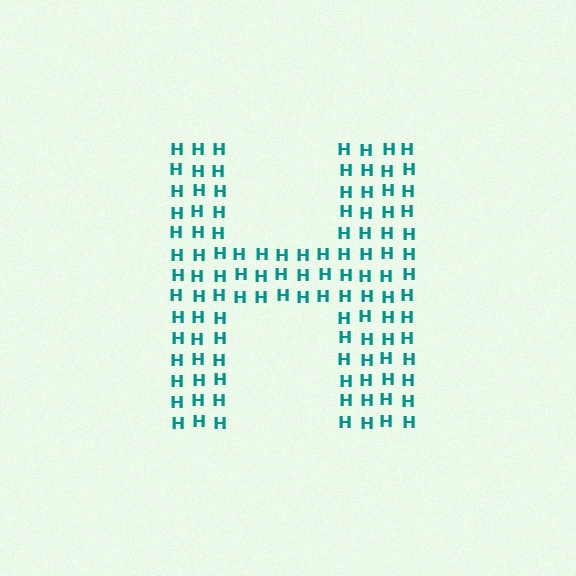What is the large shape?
The large shape is the letter H.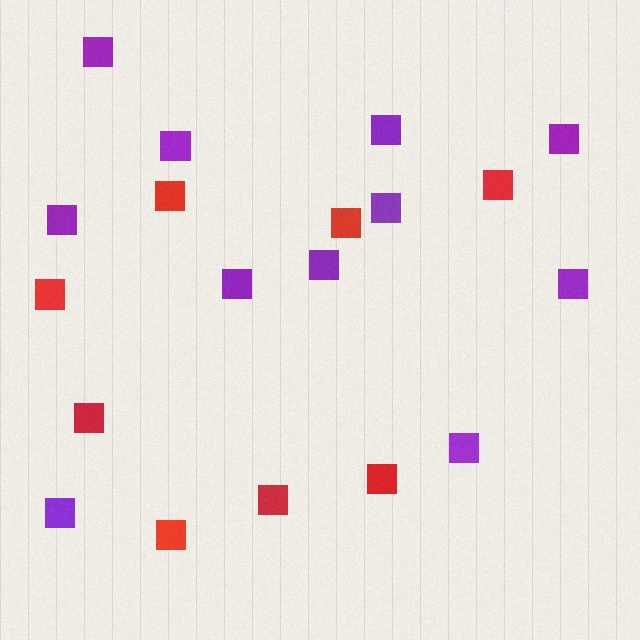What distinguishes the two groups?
There are 2 groups: one group of red squares (8) and one group of purple squares (11).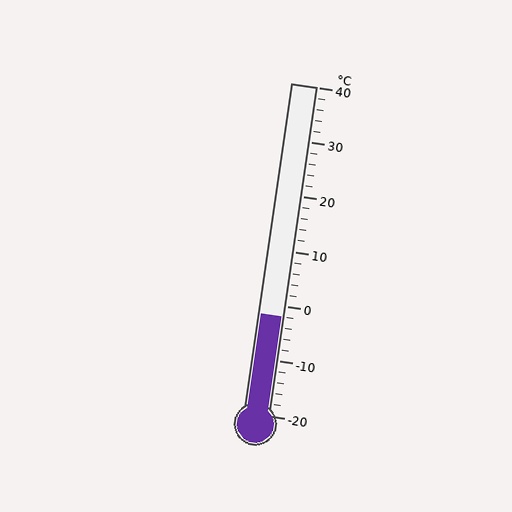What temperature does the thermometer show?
The thermometer shows approximately -2°C.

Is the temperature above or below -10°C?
The temperature is above -10°C.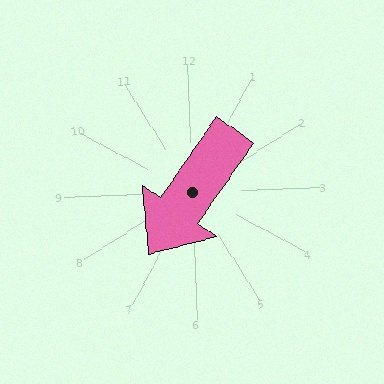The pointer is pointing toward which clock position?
Roughly 7 o'clock.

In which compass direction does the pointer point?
Southwest.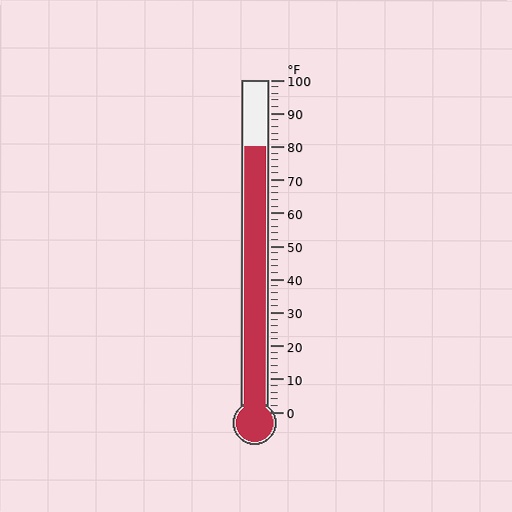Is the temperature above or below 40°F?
The temperature is above 40°F.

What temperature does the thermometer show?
The thermometer shows approximately 80°F.